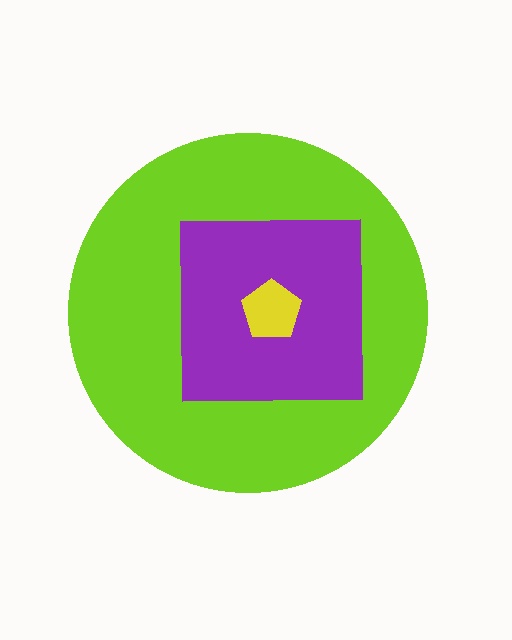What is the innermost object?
The yellow pentagon.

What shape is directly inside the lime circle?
The purple square.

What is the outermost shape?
The lime circle.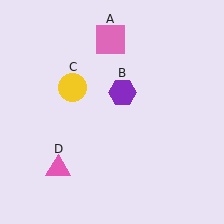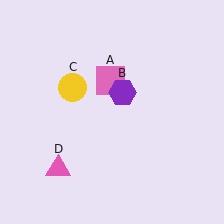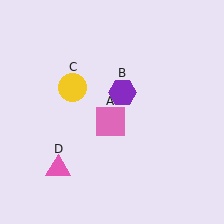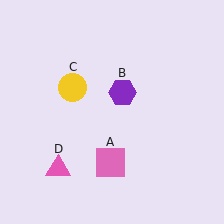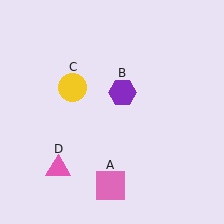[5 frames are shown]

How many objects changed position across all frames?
1 object changed position: pink square (object A).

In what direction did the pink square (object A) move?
The pink square (object A) moved down.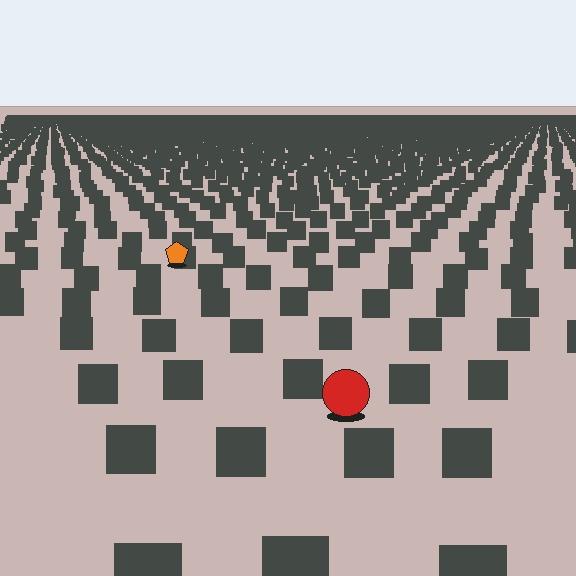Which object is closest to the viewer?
The red circle is closest. The texture marks near it are larger and more spread out.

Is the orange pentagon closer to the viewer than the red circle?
No. The red circle is closer — you can tell from the texture gradient: the ground texture is coarser near it.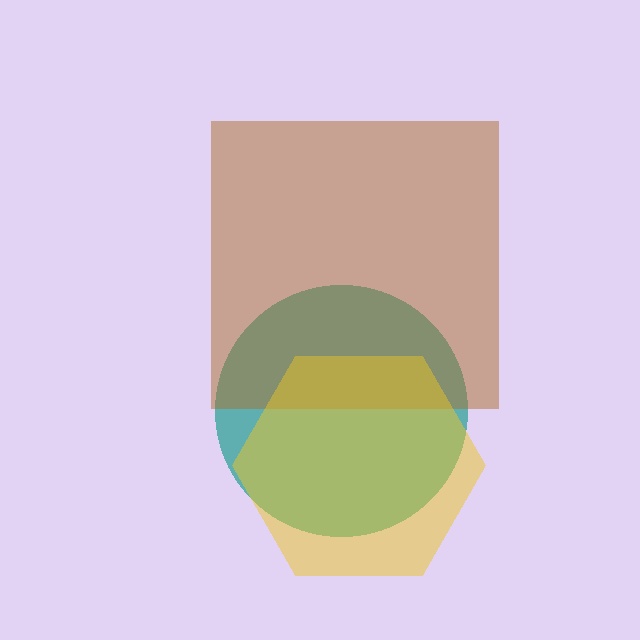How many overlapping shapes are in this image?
There are 3 overlapping shapes in the image.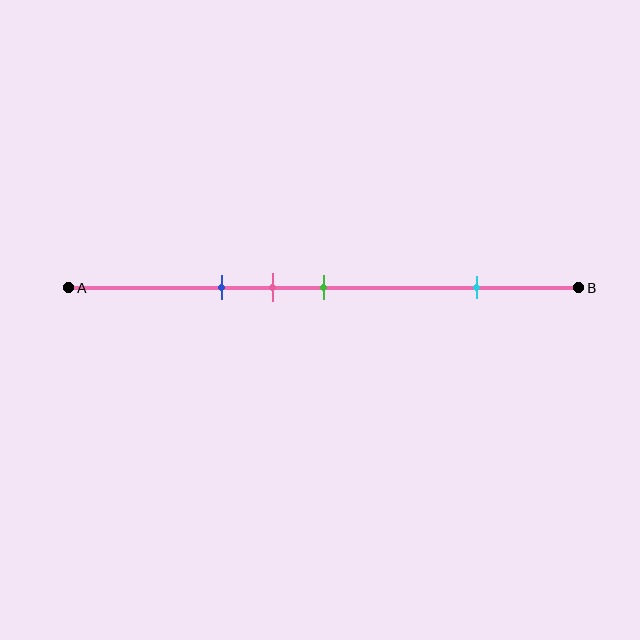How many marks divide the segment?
There are 4 marks dividing the segment.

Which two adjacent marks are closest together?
The pink and green marks are the closest adjacent pair.